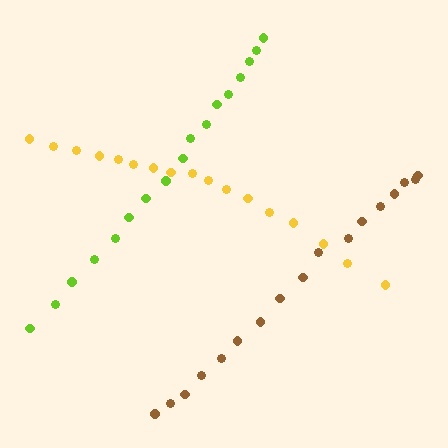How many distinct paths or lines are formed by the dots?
There are 3 distinct paths.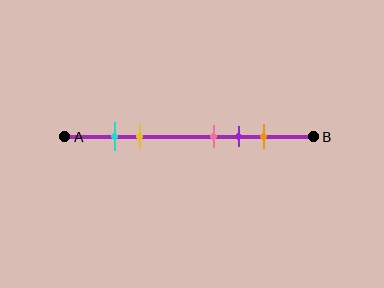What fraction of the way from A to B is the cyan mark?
The cyan mark is approximately 20% (0.2) of the way from A to B.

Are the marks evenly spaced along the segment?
No, the marks are not evenly spaced.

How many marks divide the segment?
There are 5 marks dividing the segment.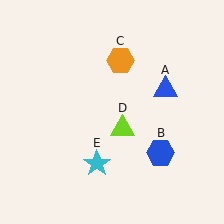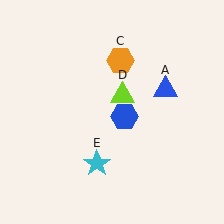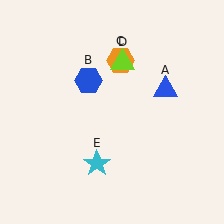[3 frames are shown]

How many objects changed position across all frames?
2 objects changed position: blue hexagon (object B), lime triangle (object D).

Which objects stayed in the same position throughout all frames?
Blue triangle (object A) and orange hexagon (object C) and cyan star (object E) remained stationary.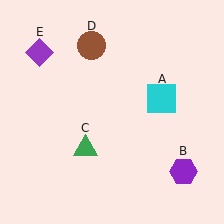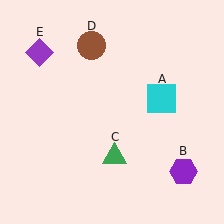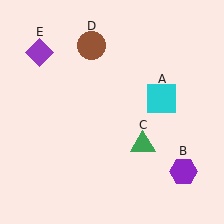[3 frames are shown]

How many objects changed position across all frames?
1 object changed position: green triangle (object C).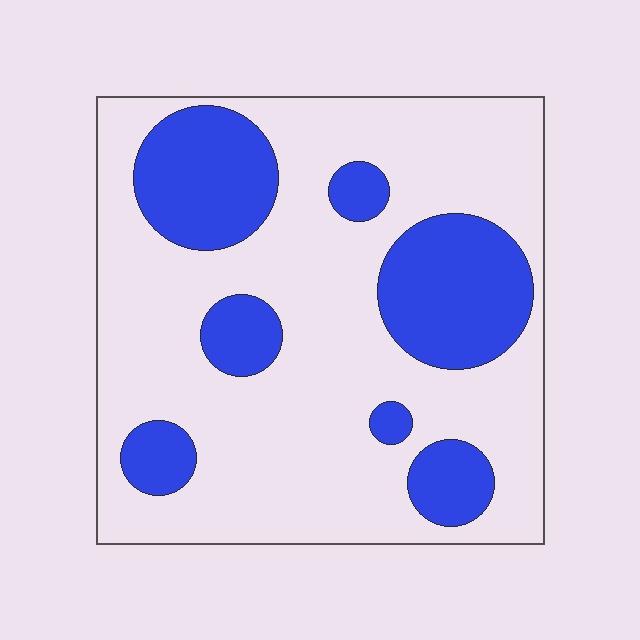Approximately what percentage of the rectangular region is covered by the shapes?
Approximately 30%.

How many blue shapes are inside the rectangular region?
7.